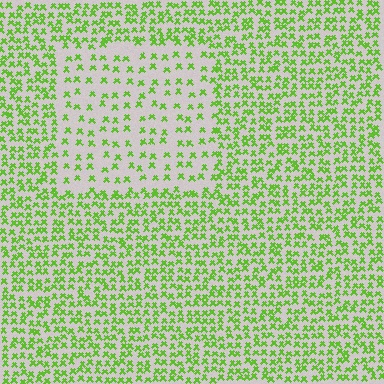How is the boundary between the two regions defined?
The boundary is defined by a change in element density (approximately 2.2x ratio). All elements are the same color, size, and shape.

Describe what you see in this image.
The image contains small lime elements arranged at two different densities. A rectangle-shaped region is visible where the elements are less densely packed than the surrounding area.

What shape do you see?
I see a rectangle.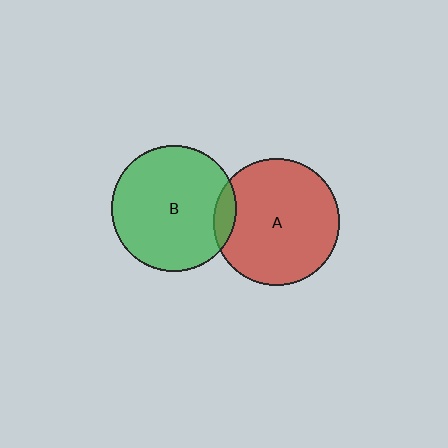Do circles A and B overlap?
Yes.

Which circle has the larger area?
Circle A (red).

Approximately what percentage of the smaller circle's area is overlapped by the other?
Approximately 10%.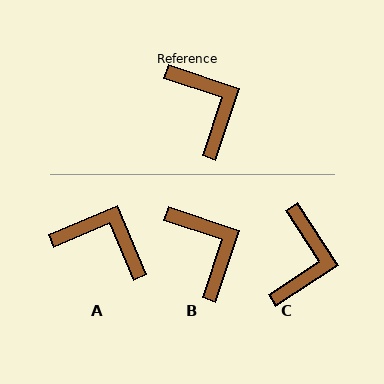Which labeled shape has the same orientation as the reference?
B.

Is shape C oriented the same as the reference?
No, it is off by about 38 degrees.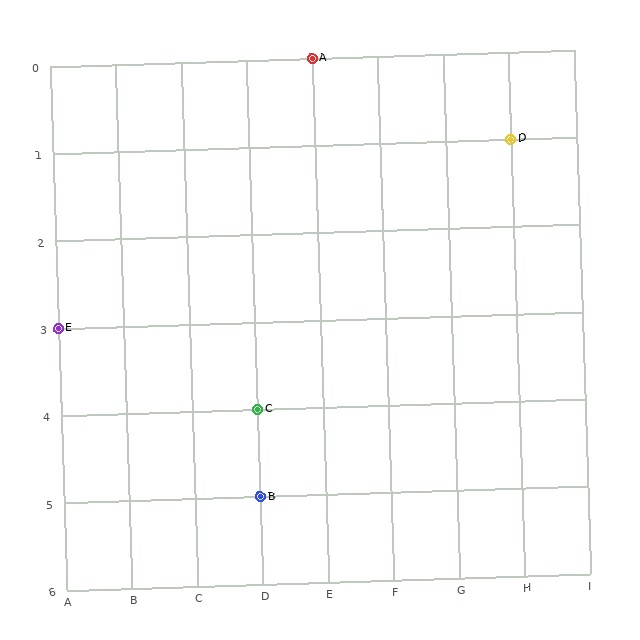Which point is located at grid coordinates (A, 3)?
Point E is at (A, 3).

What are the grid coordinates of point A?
Point A is at grid coordinates (E, 0).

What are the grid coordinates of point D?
Point D is at grid coordinates (H, 1).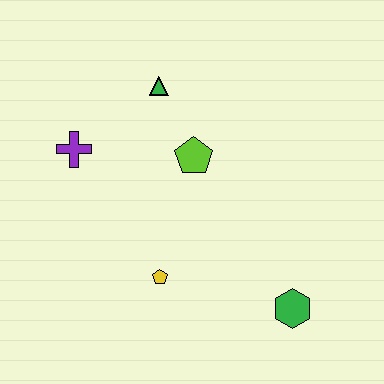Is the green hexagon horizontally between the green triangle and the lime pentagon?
No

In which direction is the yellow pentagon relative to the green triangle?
The yellow pentagon is below the green triangle.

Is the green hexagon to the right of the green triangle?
Yes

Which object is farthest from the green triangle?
The green hexagon is farthest from the green triangle.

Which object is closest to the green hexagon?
The yellow pentagon is closest to the green hexagon.